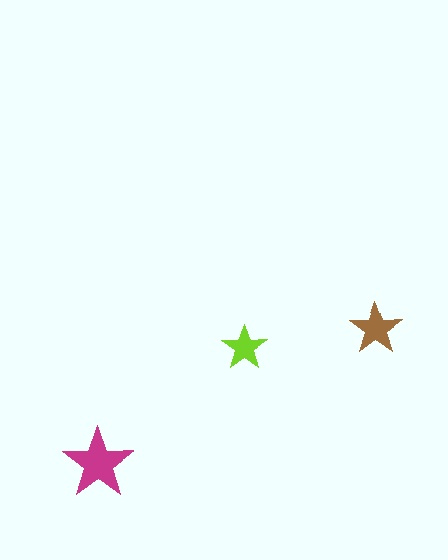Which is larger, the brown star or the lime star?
The brown one.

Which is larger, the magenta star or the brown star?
The magenta one.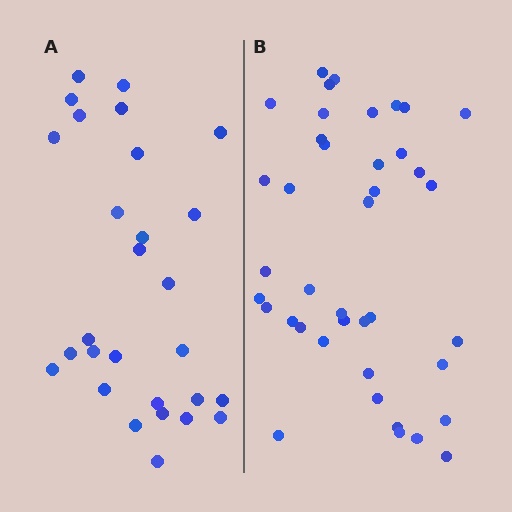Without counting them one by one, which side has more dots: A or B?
Region B (the right region) has more dots.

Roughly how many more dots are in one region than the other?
Region B has roughly 12 or so more dots than region A.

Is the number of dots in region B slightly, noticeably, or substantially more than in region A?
Region B has noticeably more, but not dramatically so. The ratio is roughly 1.4 to 1.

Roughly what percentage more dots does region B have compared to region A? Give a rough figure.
About 45% more.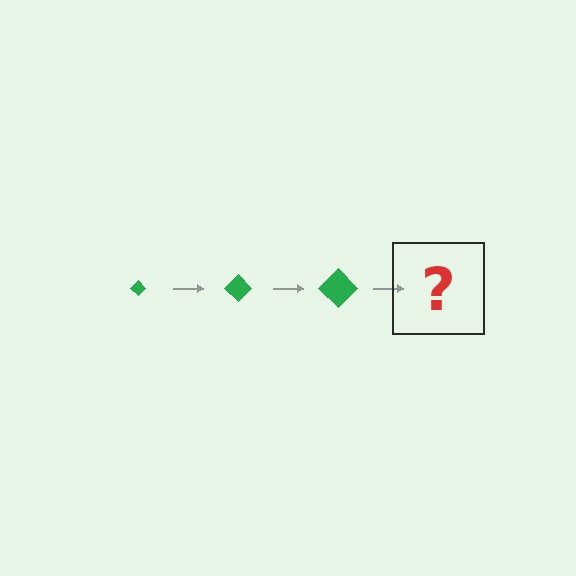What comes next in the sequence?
The next element should be a green diamond, larger than the previous one.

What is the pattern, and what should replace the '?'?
The pattern is that the diamond gets progressively larger each step. The '?' should be a green diamond, larger than the previous one.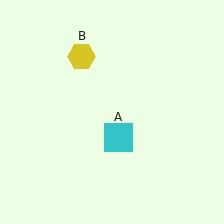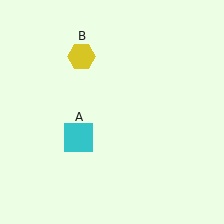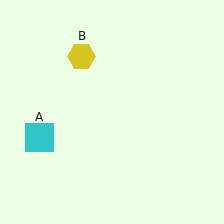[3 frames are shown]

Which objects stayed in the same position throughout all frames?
Yellow hexagon (object B) remained stationary.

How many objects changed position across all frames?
1 object changed position: cyan square (object A).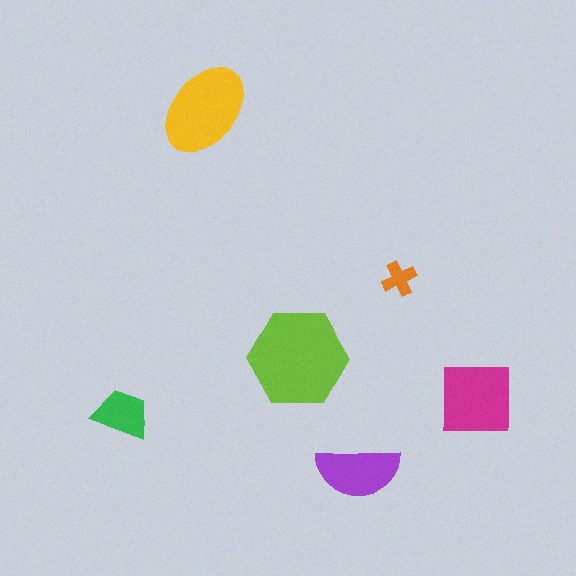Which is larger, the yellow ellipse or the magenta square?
The yellow ellipse.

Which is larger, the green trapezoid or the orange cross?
The green trapezoid.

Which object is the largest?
The lime hexagon.